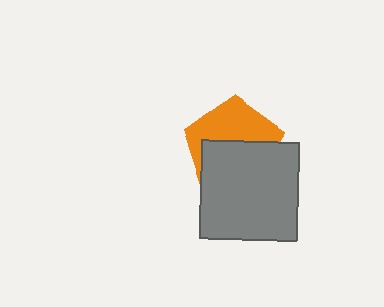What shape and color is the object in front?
The object in front is a gray square.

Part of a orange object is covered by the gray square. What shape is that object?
It is a pentagon.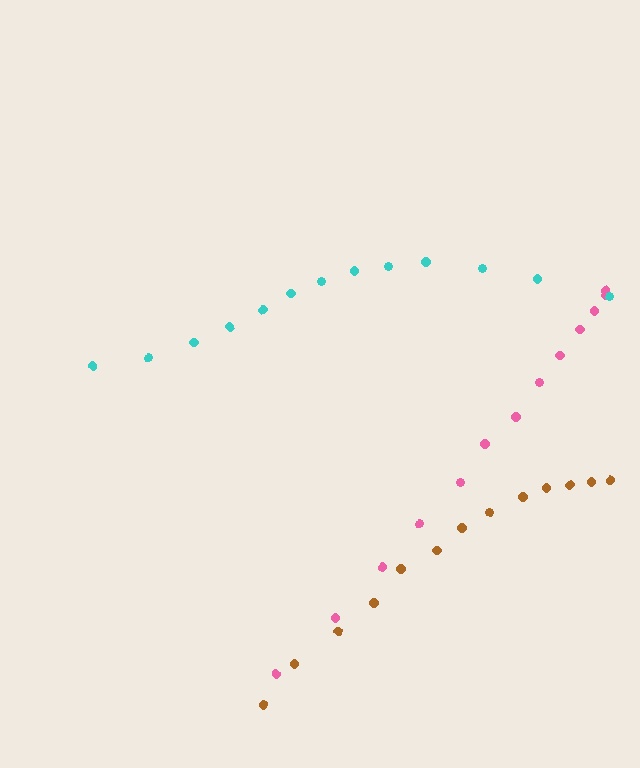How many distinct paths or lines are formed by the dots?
There are 3 distinct paths.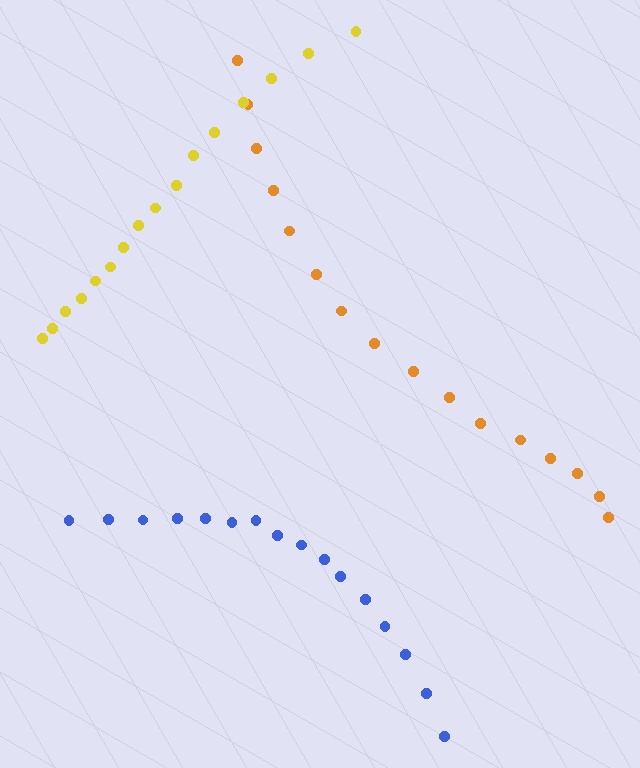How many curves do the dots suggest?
There are 3 distinct paths.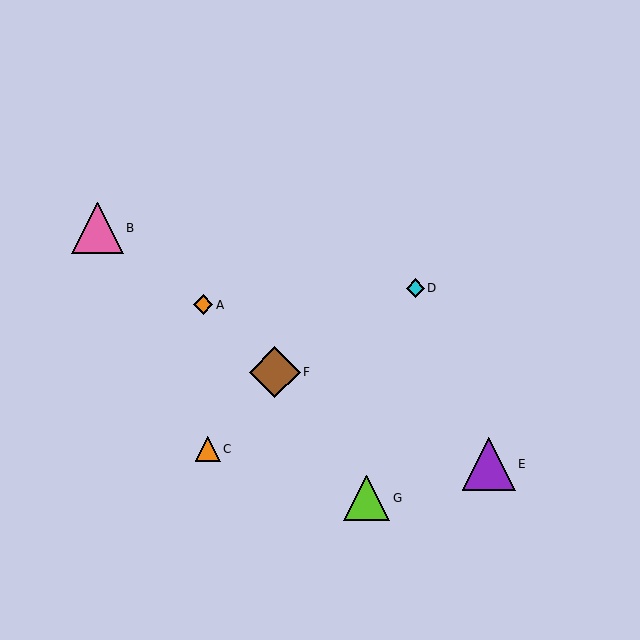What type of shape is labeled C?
Shape C is an orange triangle.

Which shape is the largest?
The purple triangle (labeled E) is the largest.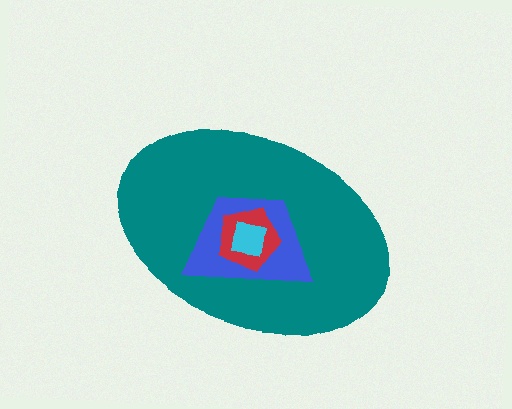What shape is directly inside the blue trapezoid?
The red pentagon.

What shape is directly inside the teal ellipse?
The blue trapezoid.